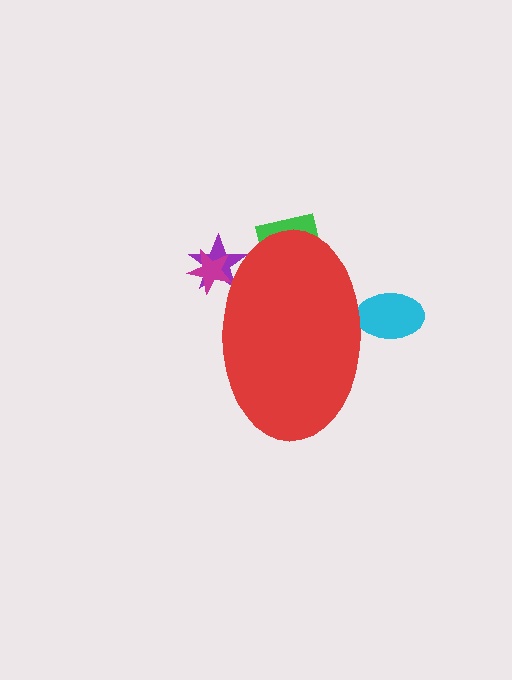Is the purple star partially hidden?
Yes, the purple star is partially hidden behind the red ellipse.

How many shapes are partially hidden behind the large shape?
4 shapes are partially hidden.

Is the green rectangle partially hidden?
Yes, the green rectangle is partially hidden behind the red ellipse.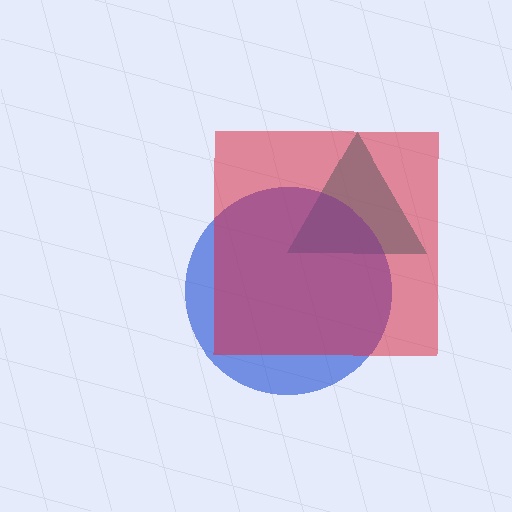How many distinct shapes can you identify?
There are 3 distinct shapes: a teal triangle, a blue circle, a red square.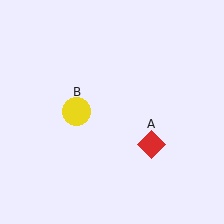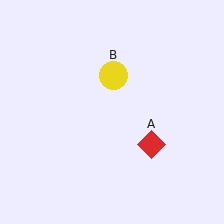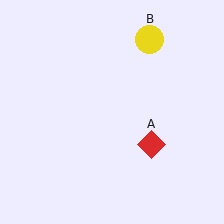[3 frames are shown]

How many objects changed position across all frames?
1 object changed position: yellow circle (object B).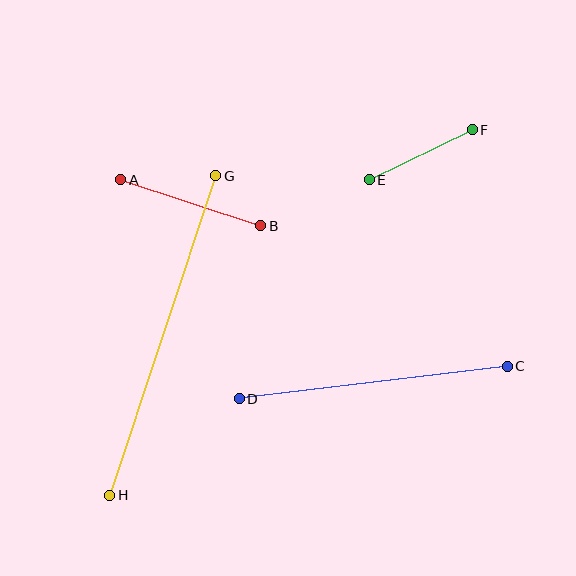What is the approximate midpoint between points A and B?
The midpoint is at approximately (191, 203) pixels.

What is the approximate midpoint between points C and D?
The midpoint is at approximately (373, 383) pixels.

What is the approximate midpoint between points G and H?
The midpoint is at approximately (163, 336) pixels.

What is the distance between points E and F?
The distance is approximately 114 pixels.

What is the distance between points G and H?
The distance is approximately 337 pixels.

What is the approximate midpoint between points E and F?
The midpoint is at approximately (421, 155) pixels.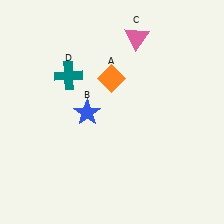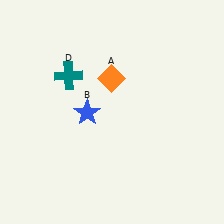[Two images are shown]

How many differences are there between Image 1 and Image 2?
There is 1 difference between the two images.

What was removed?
The pink triangle (C) was removed in Image 2.